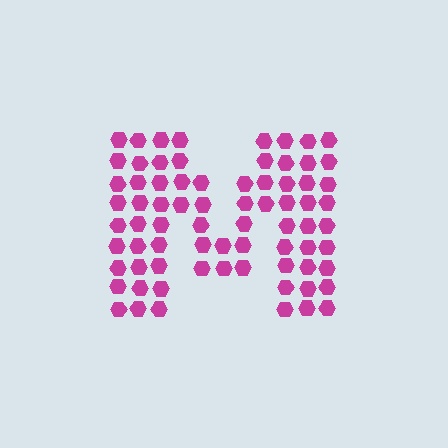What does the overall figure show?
The overall figure shows the letter M.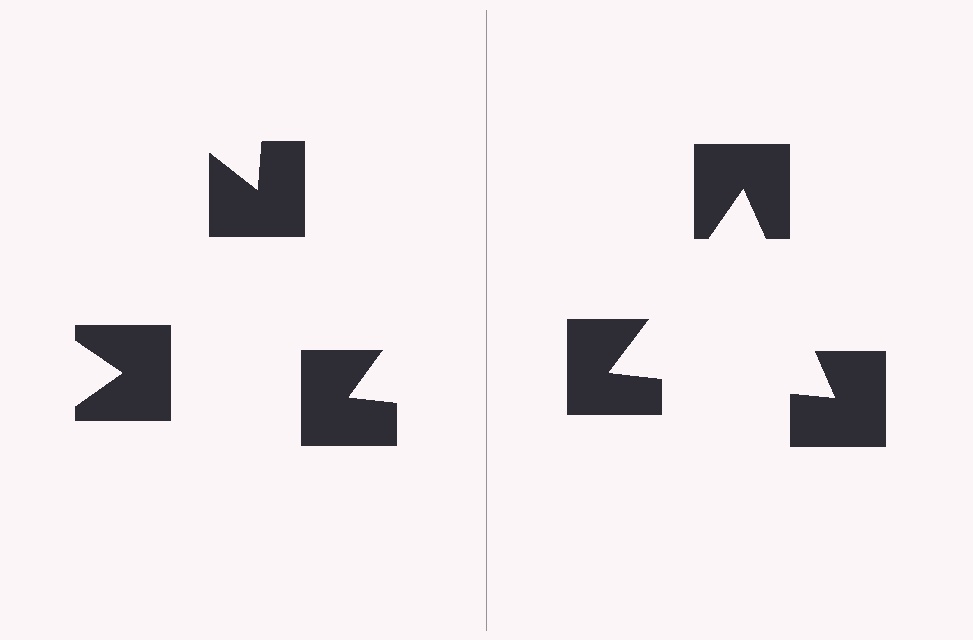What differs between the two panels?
The notched squares are positioned identically on both sides; only the wedge orientations differ. On the right they align to a triangle; on the left they are misaligned.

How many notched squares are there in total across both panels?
6 — 3 on each side.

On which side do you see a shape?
An illusory triangle appears on the right side. On the left side the wedge cuts are rotated, so no coherent shape forms.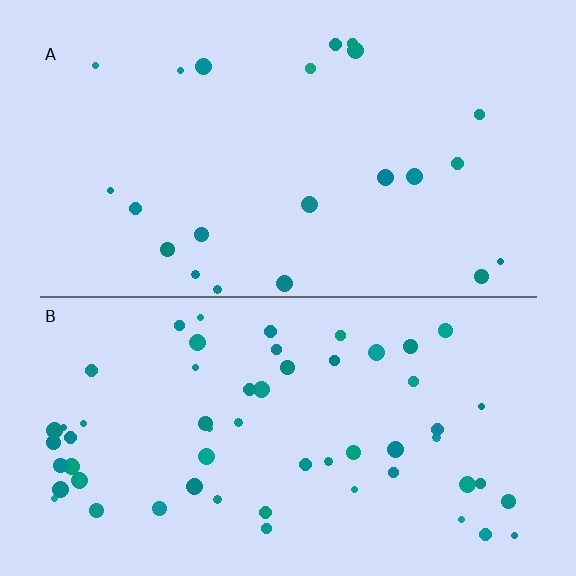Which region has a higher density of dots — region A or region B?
B (the bottom).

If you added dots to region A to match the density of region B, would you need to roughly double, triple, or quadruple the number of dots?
Approximately triple.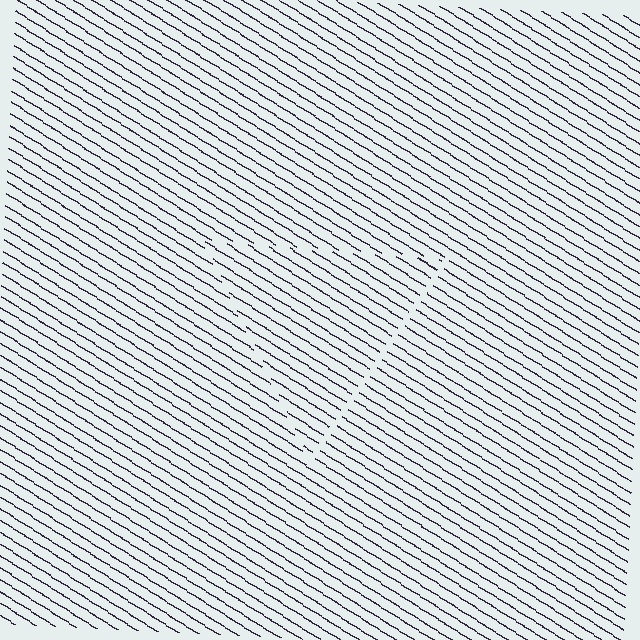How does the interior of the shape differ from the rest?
The interior of the shape contains the same grating, shifted by half a period — the contour is defined by the phase discontinuity where line-ends from the inner and outer gratings abut.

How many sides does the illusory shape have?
3 sides — the line-ends trace a triangle.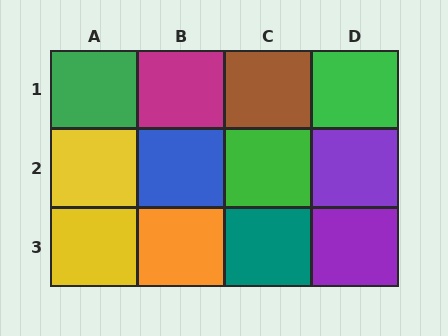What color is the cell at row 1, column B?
Magenta.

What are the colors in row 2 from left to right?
Yellow, blue, green, purple.